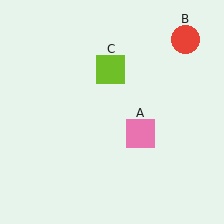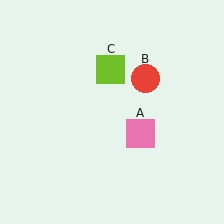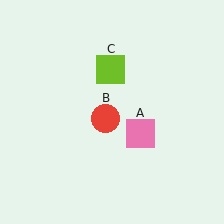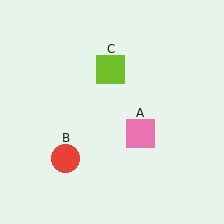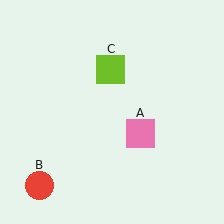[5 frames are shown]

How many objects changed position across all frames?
1 object changed position: red circle (object B).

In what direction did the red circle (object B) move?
The red circle (object B) moved down and to the left.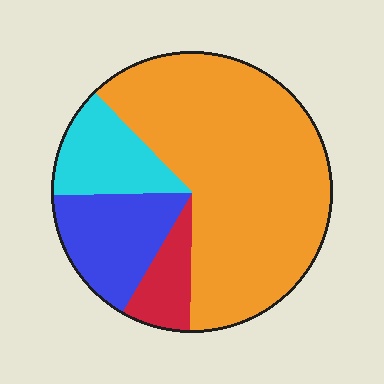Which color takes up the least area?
Red, at roughly 10%.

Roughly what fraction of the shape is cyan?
Cyan covers 13% of the shape.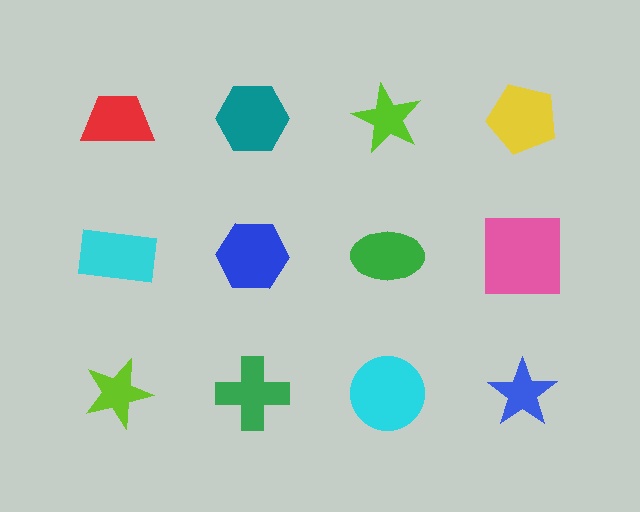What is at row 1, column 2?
A teal hexagon.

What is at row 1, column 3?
A lime star.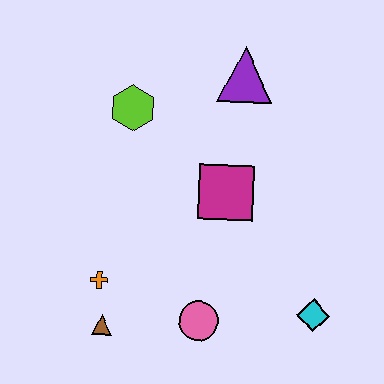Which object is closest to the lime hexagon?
The purple triangle is closest to the lime hexagon.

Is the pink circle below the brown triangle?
No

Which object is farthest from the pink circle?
The purple triangle is farthest from the pink circle.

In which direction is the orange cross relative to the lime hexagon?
The orange cross is below the lime hexagon.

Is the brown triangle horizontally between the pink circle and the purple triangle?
No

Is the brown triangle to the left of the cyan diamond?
Yes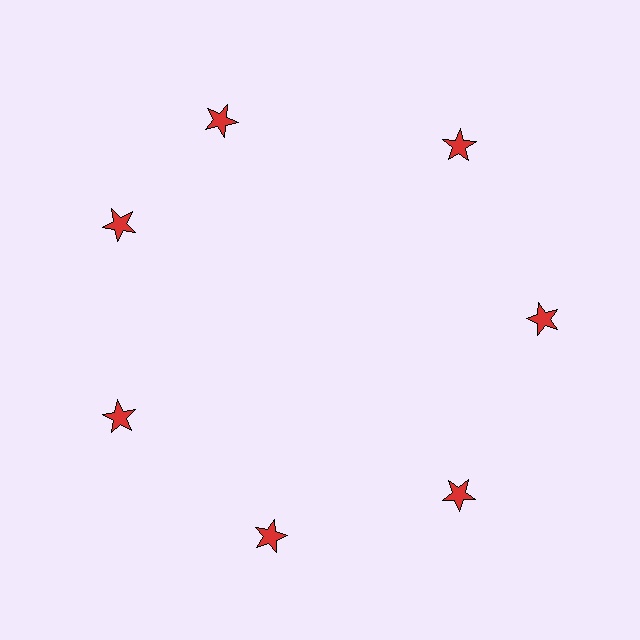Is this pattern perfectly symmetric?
No. The 7 red stars are arranged in a ring, but one element near the 12 o'clock position is rotated out of alignment along the ring, breaking the 7-fold rotational symmetry.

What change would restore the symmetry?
The symmetry would be restored by rotating it back into even spacing with its neighbors so that all 7 stars sit at equal angles and equal distance from the center.